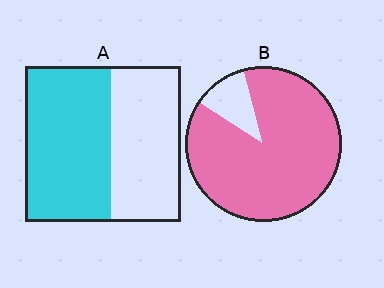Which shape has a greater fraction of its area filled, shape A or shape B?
Shape B.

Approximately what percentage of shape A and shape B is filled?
A is approximately 55% and B is approximately 90%.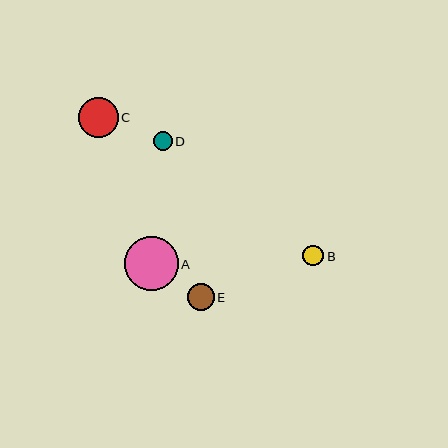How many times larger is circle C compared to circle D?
Circle C is approximately 2.1 times the size of circle D.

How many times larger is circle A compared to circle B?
Circle A is approximately 2.6 times the size of circle B.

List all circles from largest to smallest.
From largest to smallest: A, C, E, B, D.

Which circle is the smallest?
Circle D is the smallest with a size of approximately 19 pixels.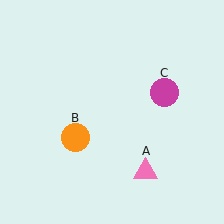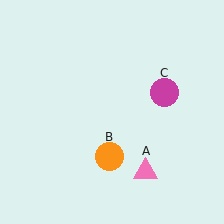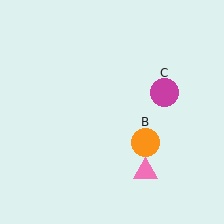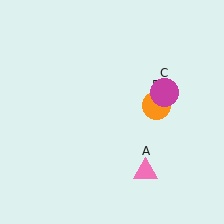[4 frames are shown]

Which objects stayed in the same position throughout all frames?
Pink triangle (object A) and magenta circle (object C) remained stationary.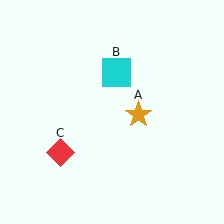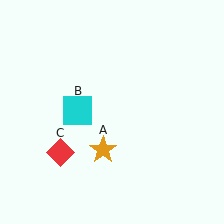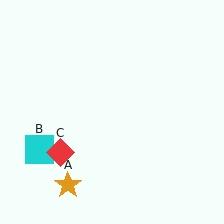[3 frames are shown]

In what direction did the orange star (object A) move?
The orange star (object A) moved down and to the left.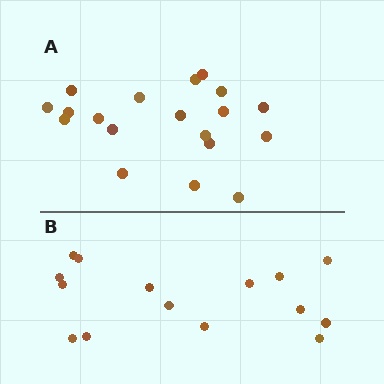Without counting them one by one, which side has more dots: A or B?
Region A (the top region) has more dots.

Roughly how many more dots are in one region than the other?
Region A has about 4 more dots than region B.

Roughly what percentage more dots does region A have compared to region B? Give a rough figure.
About 25% more.